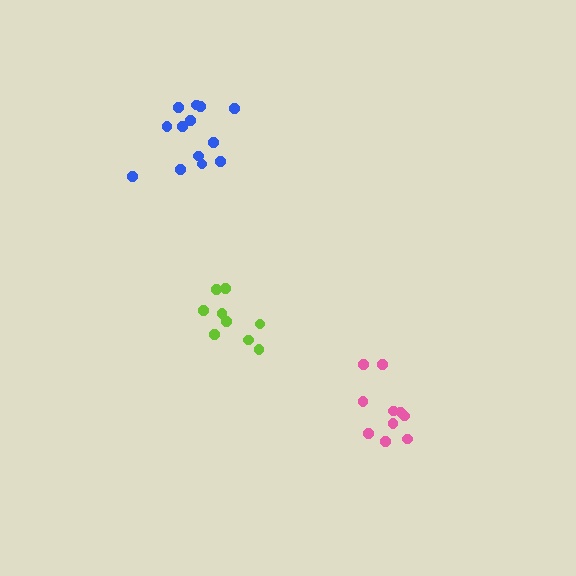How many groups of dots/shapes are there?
There are 3 groups.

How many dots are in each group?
Group 1: 13 dots, Group 2: 10 dots, Group 3: 9 dots (32 total).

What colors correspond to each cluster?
The clusters are colored: blue, pink, lime.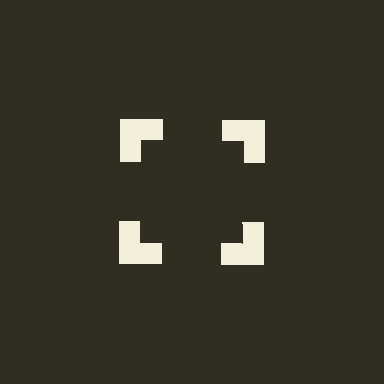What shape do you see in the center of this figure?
An illusory square — its edges are inferred from the aligned wedge cuts in the notched squares, not physically drawn.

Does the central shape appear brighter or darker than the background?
It typically appears slightly darker than the background, even though no actual brightness change is drawn.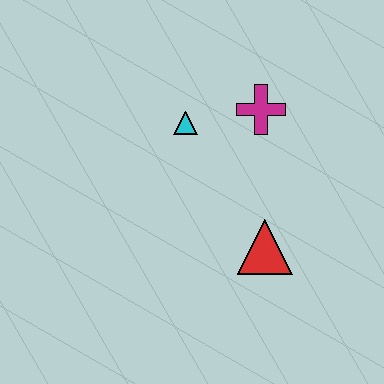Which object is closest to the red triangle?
The magenta cross is closest to the red triangle.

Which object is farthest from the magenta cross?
The red triangle is farthest from the magenta cross.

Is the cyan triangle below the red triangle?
No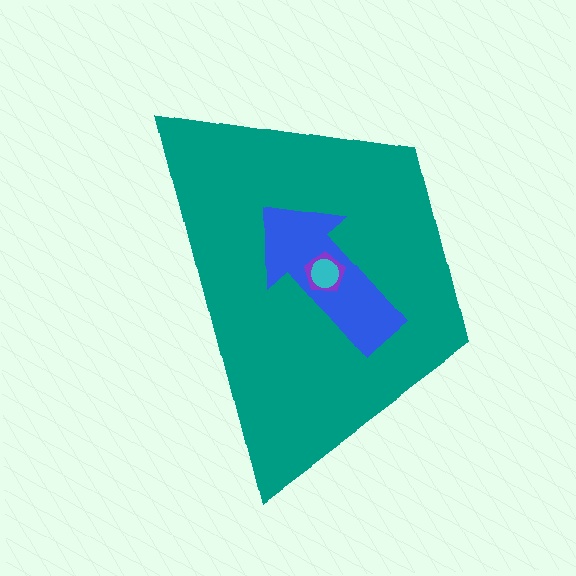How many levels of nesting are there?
4.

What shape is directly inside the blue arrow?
The purple pentagon.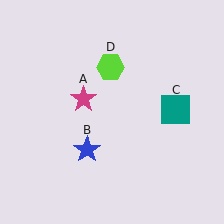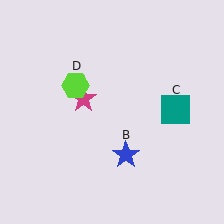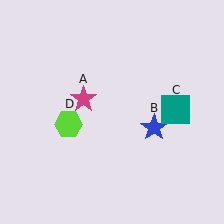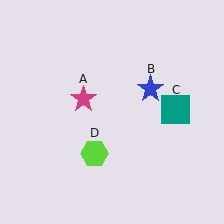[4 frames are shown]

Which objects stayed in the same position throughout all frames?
Magenta star (object A) and teal square (object C) remained stationary.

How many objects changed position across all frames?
2 objects changed position: blue star (object B), lime hexagon (object D).